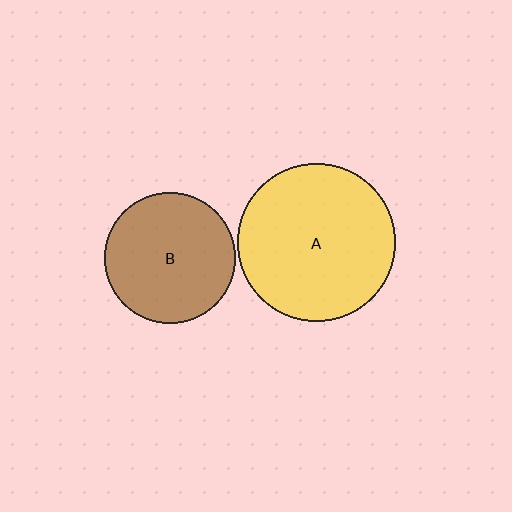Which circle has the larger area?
Circle A (yellow).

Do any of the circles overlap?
No, none of the circles overlap.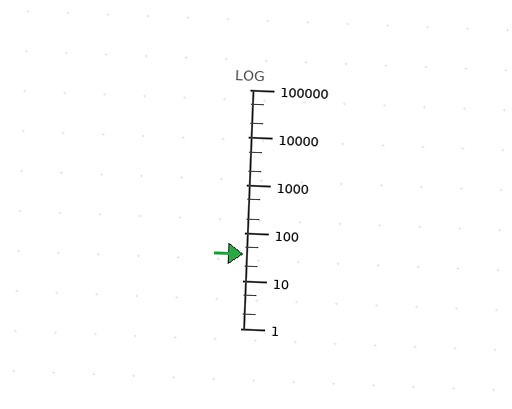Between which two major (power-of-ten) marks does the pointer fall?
The pointer is between 10 and 100.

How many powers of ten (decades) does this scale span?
The scale spans 5 decades, from 1 to 100000.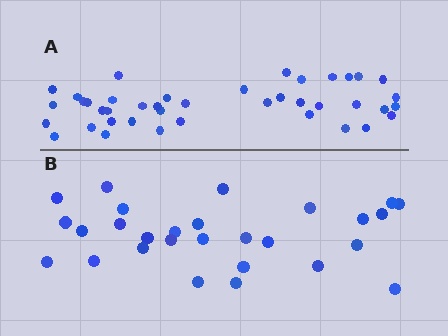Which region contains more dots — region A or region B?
Region A (the top region) has more dots.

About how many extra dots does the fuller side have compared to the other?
Region A has approximately 15 more dots than region B.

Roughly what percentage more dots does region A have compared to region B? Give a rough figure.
About 45% more.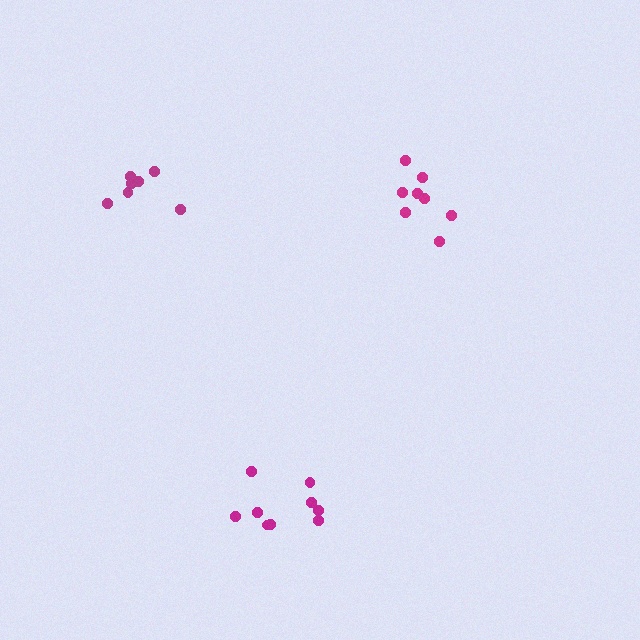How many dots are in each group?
Group 1: 8 dots, Group 2: 7 dots, Group 3: 9 dots (24 total).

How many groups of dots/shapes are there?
There are 3 groups.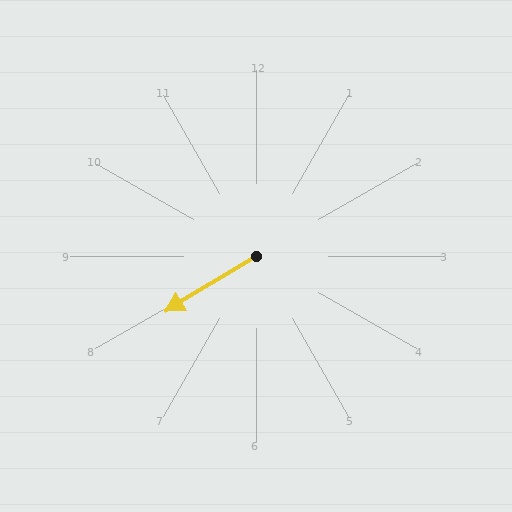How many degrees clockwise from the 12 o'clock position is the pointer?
Approximately 239 degrees.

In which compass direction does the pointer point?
Southwest.